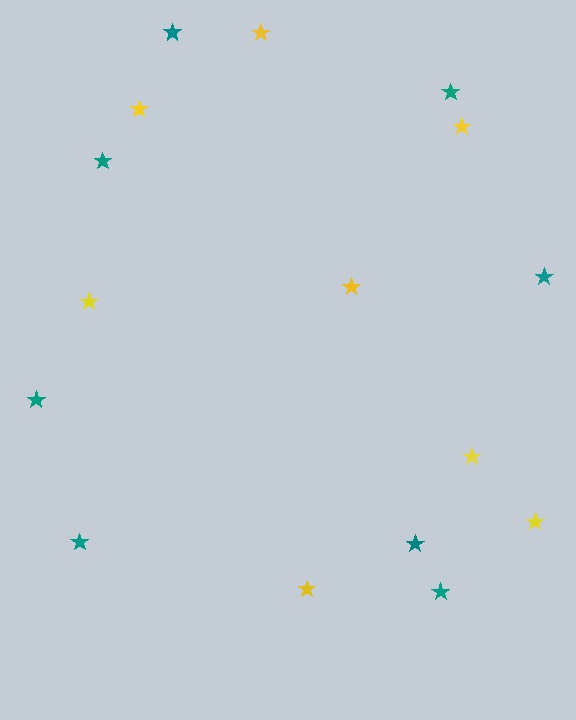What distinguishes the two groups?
There are 2 groups: one group of teal stars (8) and one group of yellow stars (8).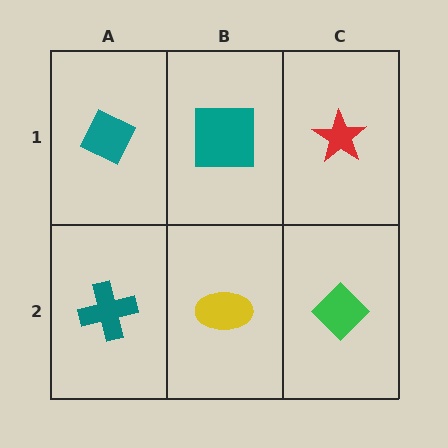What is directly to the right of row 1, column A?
A teal square.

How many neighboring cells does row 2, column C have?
2.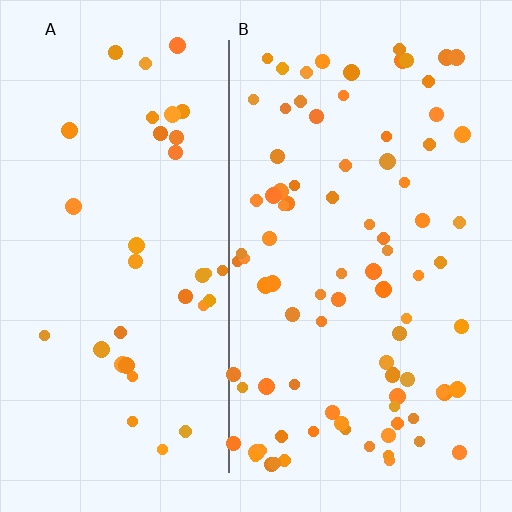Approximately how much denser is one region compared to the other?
Approximately 2.4× — region B over region A.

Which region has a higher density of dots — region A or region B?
B (the right).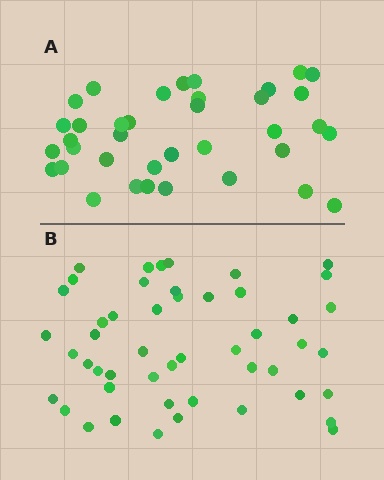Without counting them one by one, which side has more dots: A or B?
Region B (the bottom region) has more dots.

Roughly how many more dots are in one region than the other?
Region B has roughly 12 or so more dots than region A.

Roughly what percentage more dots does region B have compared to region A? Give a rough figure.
About 30% more.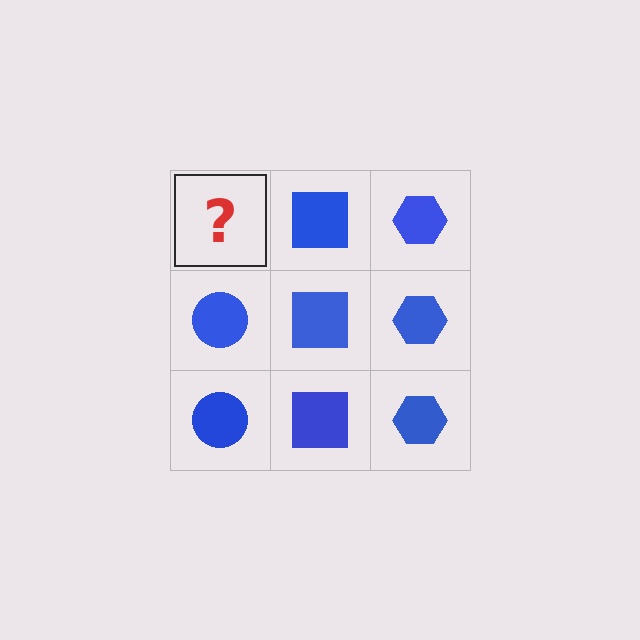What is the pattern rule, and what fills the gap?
The rule is that each column has a consistent shape. The gap should be filled with a blue circle.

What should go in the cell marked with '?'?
The missing cell should contain a blue circle.